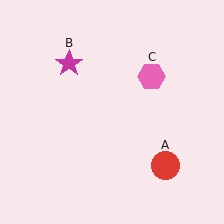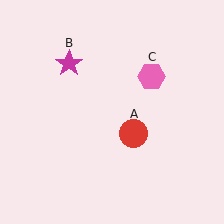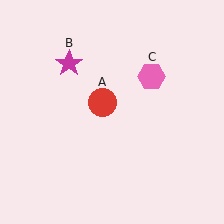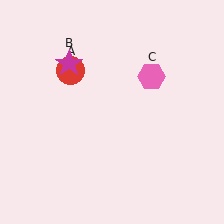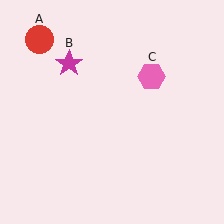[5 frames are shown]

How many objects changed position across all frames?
1 object changed position: red circle (object A).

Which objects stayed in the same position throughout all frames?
Magenta star (object B) and pink hexagon (object C) remained stationary.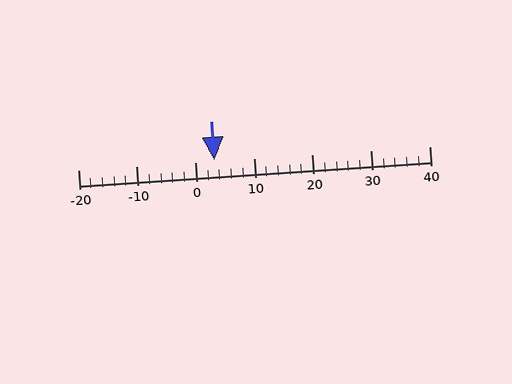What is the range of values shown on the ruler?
The ruler shows values from -20 to 40.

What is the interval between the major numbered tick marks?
The major tick marks are spaced 10 units apart.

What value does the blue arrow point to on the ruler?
The blue arrow points to approximately 3.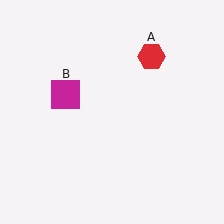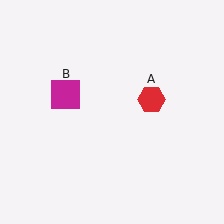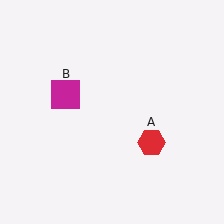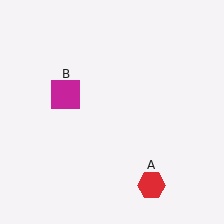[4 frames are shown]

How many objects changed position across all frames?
1 object changed position: red hexagon (object A).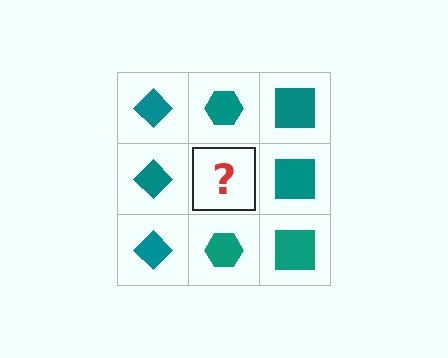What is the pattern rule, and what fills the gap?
The rule is that each column has a consistent shape. The gap should be filled with a teal hexagon.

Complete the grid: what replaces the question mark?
The question mark should be replaced with a teal hexagon.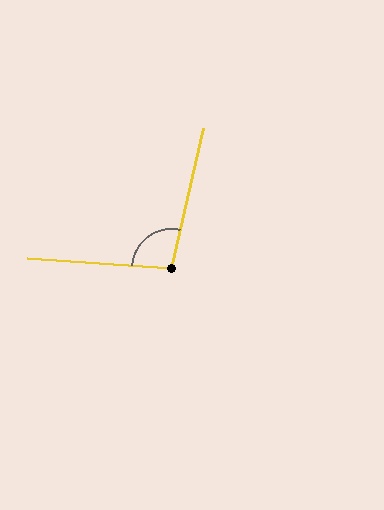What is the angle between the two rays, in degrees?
Approximately 99 degrees.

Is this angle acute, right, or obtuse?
It is obtuse.